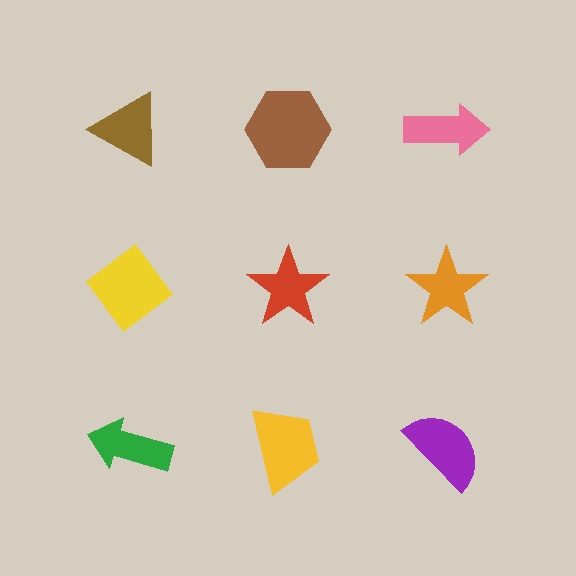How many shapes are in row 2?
3 shapes.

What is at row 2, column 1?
A yellow diamond.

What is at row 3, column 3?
A purple semicircle.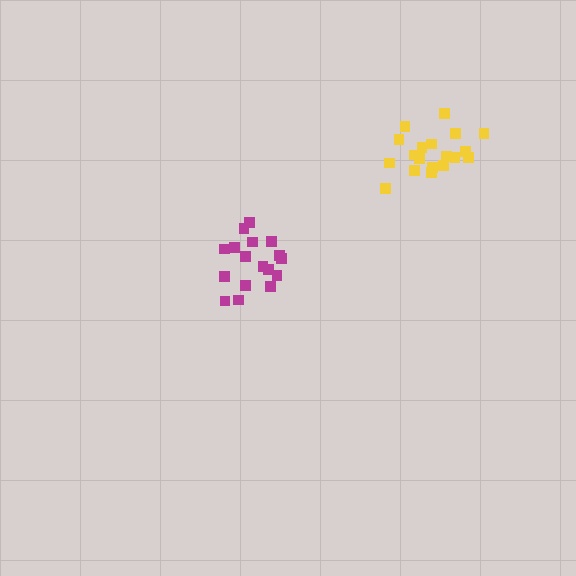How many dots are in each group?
Group 1: 18 dots, Group 2: 19 dots (37 total).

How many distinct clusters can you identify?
There are 2 distinct clusters.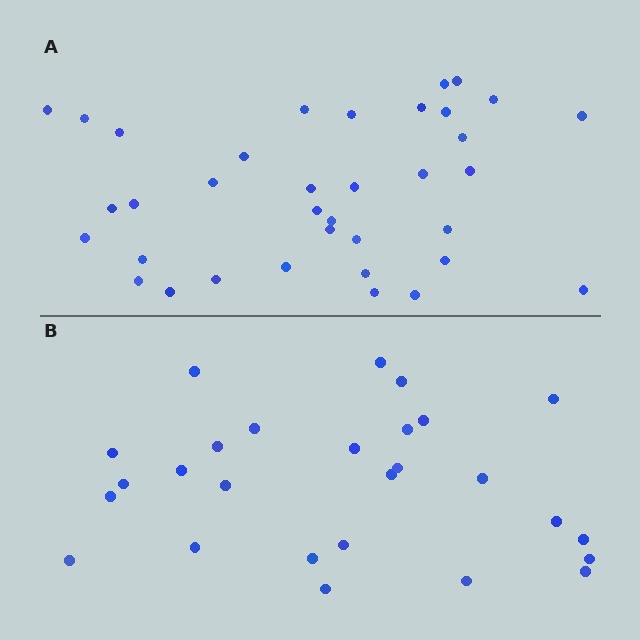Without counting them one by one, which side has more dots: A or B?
Region A (the top region) has more dots.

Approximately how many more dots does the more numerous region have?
Region A has roughly 8 or so more dots than region B.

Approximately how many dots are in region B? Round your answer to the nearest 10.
About 30 dots. (The exact count is 27, which rounds to 30.)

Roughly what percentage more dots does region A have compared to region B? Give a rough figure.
About 35% more.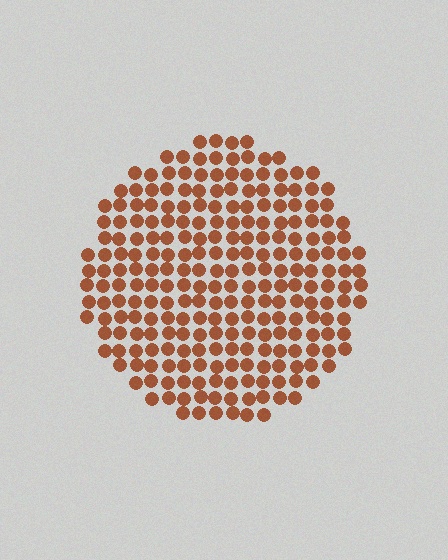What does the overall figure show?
The overall figure shows a circle.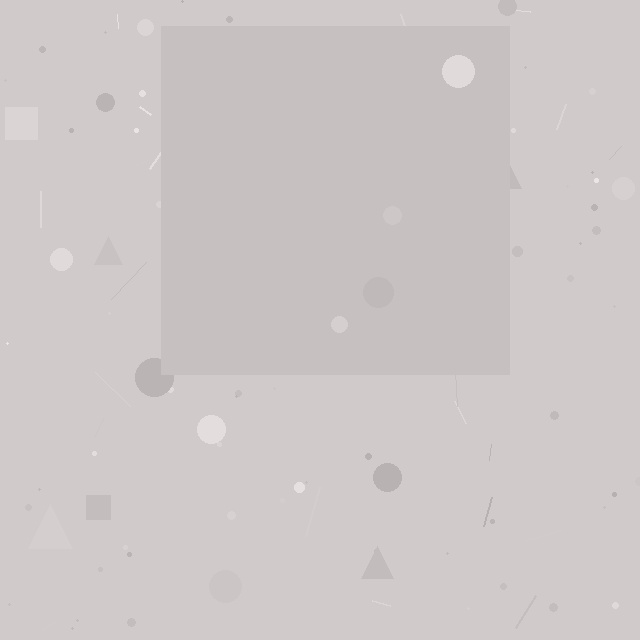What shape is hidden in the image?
A square is hidden in the image.